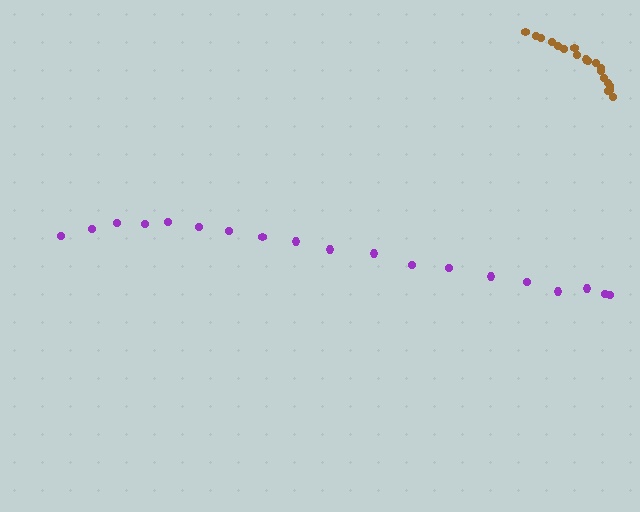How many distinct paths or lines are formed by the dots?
There are 2 distinct paths.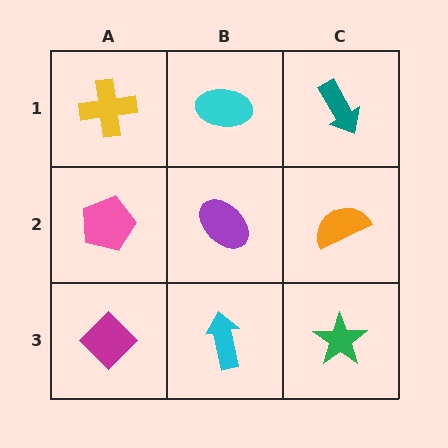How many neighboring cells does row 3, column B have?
3.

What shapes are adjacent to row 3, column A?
A pink pentagon (row 2, column A), a cyan arrow (row 3, column B).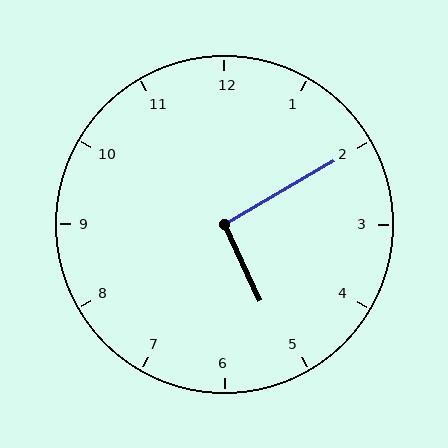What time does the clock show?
5:10.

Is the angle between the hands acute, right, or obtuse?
It is right.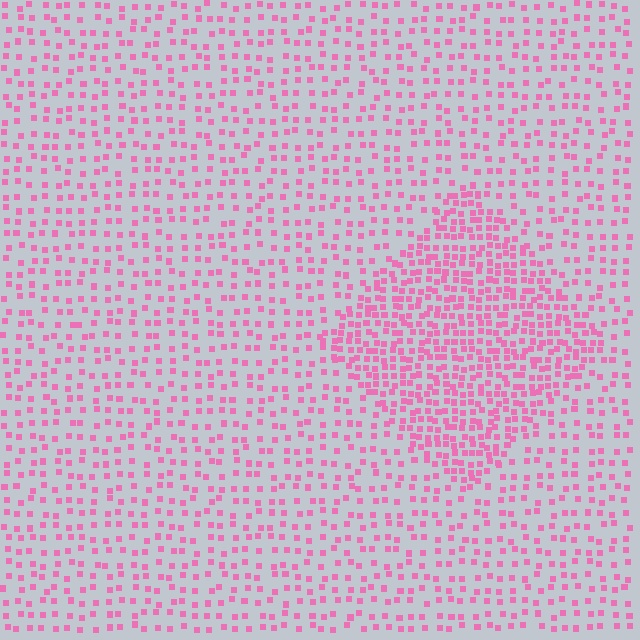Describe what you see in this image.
The image contains small pink elements arranged at two different densities. A diamond-shaped region is visible where the elements are more densely packed than the surrounding area.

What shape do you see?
I see a diamond.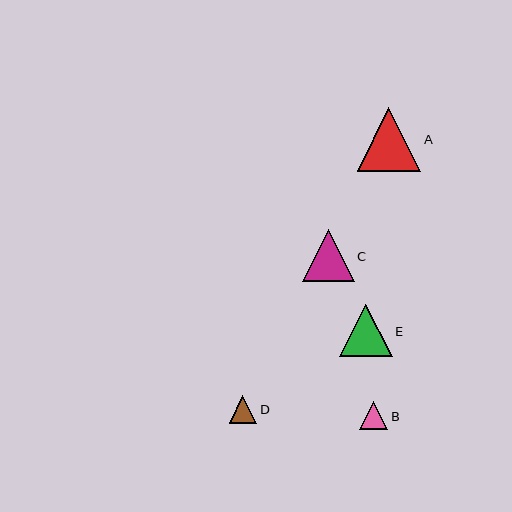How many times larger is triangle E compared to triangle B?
Triangle E is approximately 1.8 times the size of triangle B.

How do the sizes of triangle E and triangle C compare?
Triangle E and triangle C are approximately the same size.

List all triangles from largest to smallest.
From largest to smallest: A, E, C, B, D.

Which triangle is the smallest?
Triangle D is the smallest with a size of approximately 28 pixels.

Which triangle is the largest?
Triangle A is the largest with a size of approximately 64 pixels.